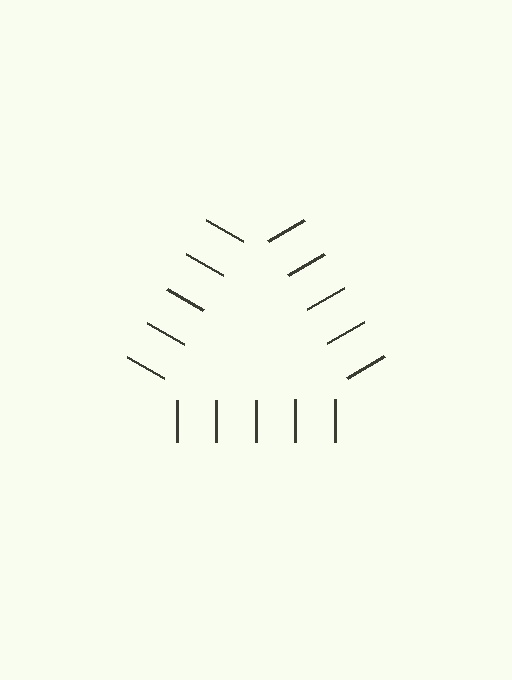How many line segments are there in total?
15 — 5 along each of the 3 edges.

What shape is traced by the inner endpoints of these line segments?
An illusory triangle — the line segments terminate on its edges but no continuous stroke is drawn.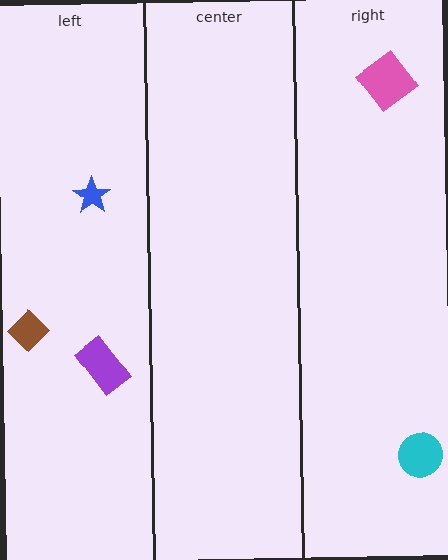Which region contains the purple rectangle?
The left region.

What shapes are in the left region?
The brown diamond, the blue star, the purple rectangle.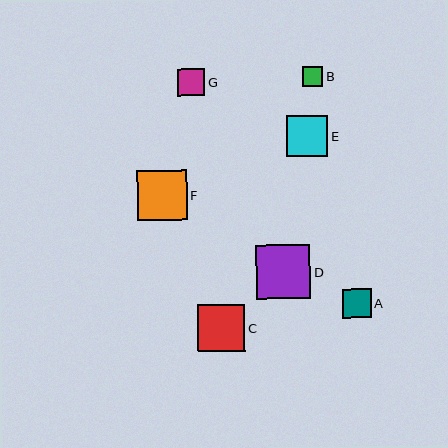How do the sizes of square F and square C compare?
Square F and square C are approximately the same size.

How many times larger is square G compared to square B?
Square G is approximately 1.4 times the size of square B.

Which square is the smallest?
Square B is the smallest with a size of approximately 20 pixels.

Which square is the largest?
Square D is the largest with a size of approximately 55 pixels.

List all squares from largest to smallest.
From largest to smallest: D, F, C, E, A, G, B.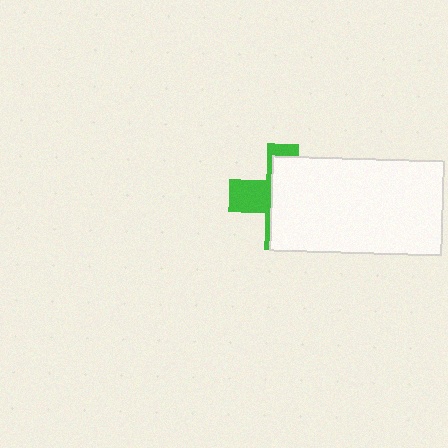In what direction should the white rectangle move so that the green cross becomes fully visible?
The white rectangle should move right. That is the shortest direction to clear the overlap and leave the green cross fully visible.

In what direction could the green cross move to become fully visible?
The green cross could move left. That would shift it out from behind the white rectangle entirely.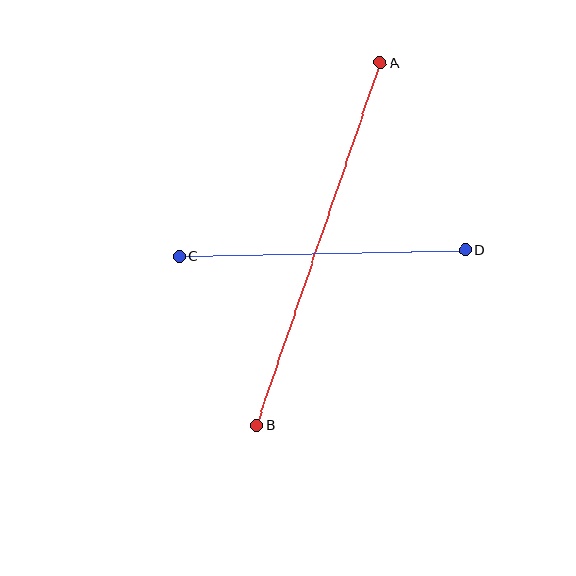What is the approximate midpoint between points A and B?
The midpoint is at approximately (318, 244) pixels.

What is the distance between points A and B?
The distance is approximately 383 pixels.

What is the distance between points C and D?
The distance is approximately 286 pixels.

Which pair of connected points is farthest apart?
Points A and B are farthest apart.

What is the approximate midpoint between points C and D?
The midpoint is at approximately (323, 253) pixels.